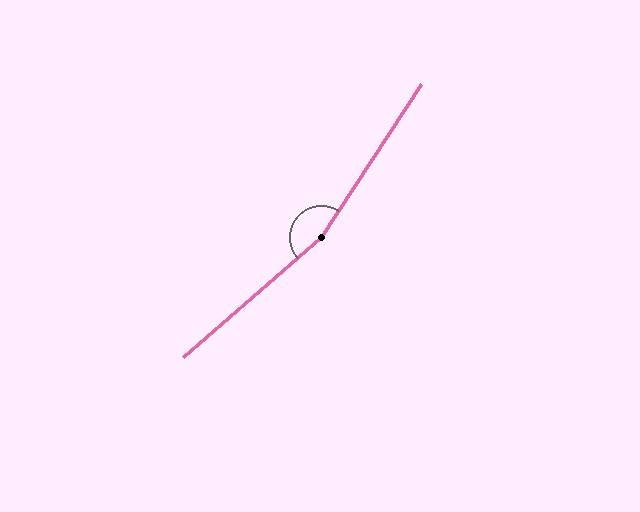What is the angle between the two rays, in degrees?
Approximately 164 degrees.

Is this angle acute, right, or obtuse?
It is obtuse.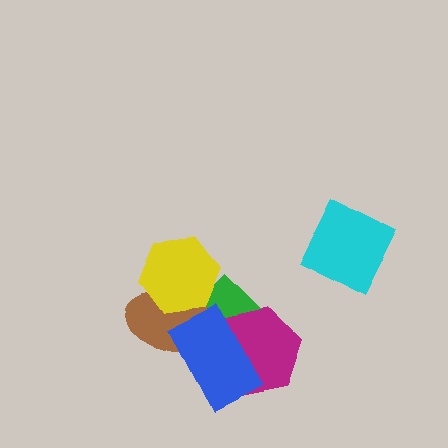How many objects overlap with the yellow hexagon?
2 objects overlap with the yellow hexagon.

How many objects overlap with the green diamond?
4 objects overlap with the green diamond.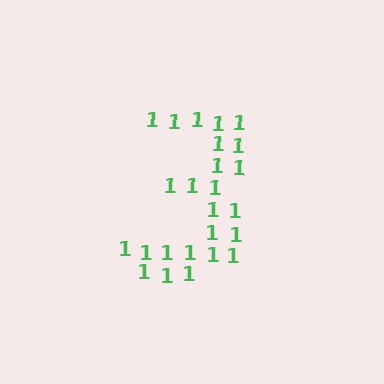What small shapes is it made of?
It is made of small digit 1's.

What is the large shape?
The large shape is the digit 3.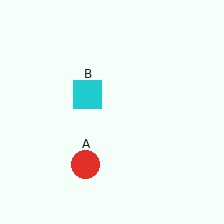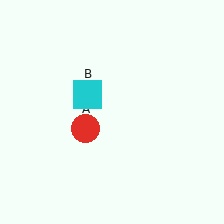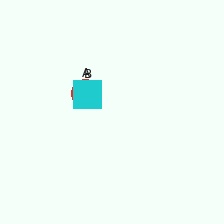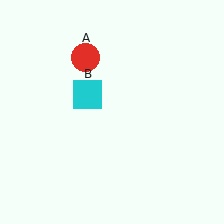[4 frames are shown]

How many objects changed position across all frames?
1 object changed position: red circle (object A).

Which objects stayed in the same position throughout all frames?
Cyan square (object B) remained stationary.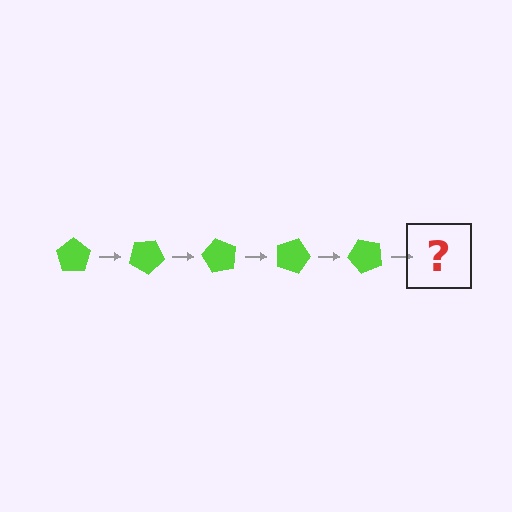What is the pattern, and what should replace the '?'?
The pattern is that the pentagon rotates 30 degrees each step. The '?' should be a lime pentagon rotated 150 degrees.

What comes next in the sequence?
The next element should be a lime pentagon rotated 150 degrees.